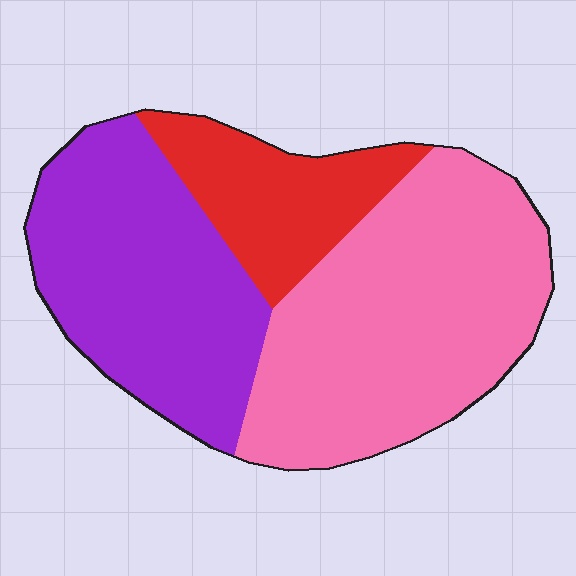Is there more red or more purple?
Purple.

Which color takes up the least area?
Red, at roughly 20%.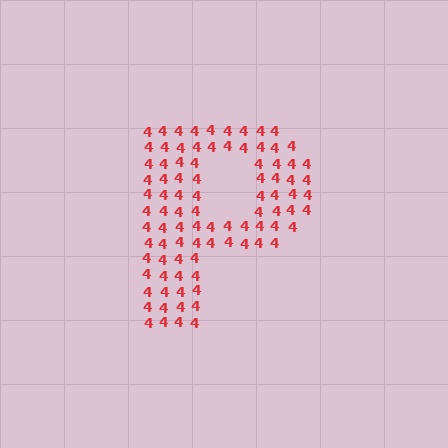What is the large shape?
The large shape is the letter P.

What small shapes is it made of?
It is made of small digit 4's.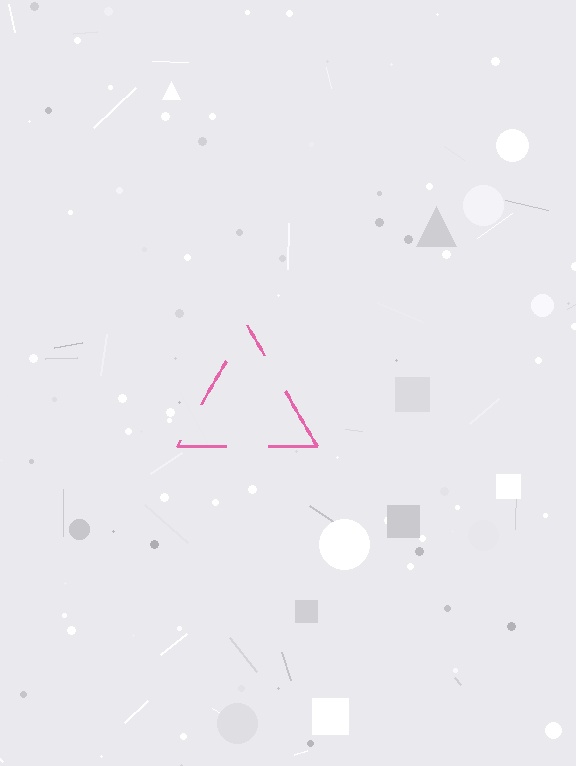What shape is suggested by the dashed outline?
The dashed outline suggests a triangle.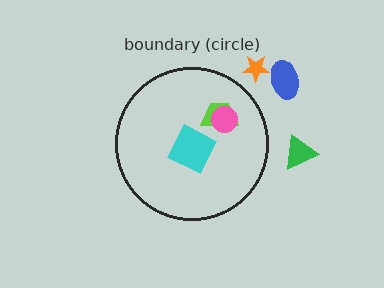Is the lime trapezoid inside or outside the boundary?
Inside.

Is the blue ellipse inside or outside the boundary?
Outside.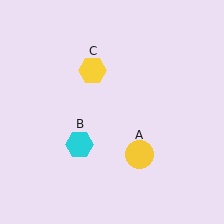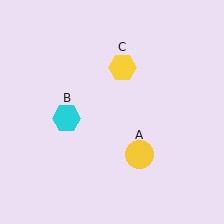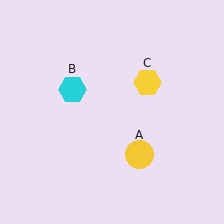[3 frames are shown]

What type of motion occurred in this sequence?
The cyan hexagon (object B), yellow hexagon (object C) rotated clockwise around the center of the scene.